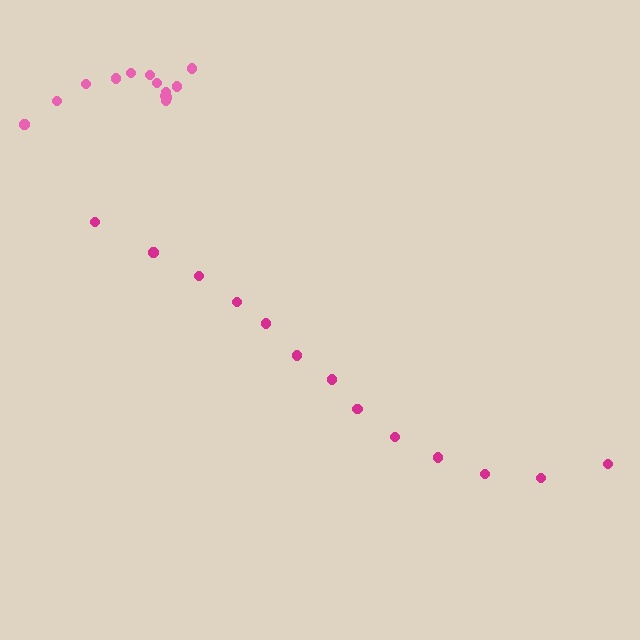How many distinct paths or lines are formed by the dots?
There are 2 distinct paths.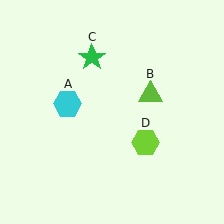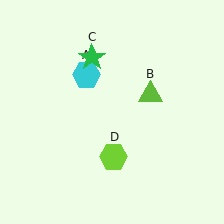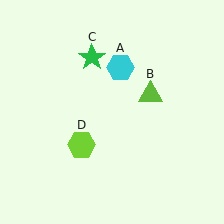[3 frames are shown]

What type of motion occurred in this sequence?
The cyan hexagon (object A), lime hexagon (object D) rotated clockwise around the center of the scene.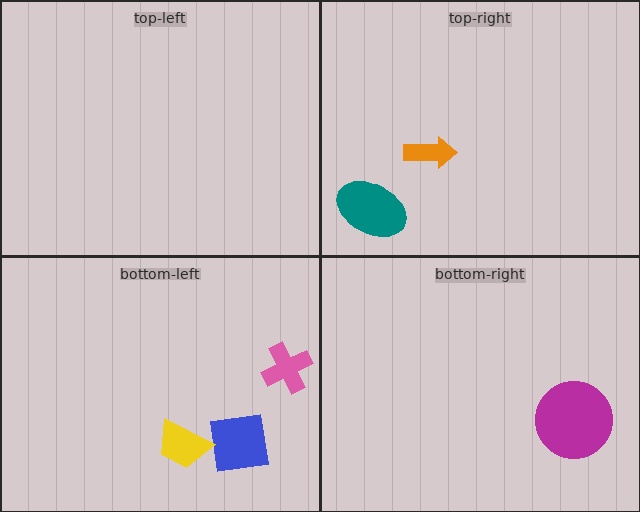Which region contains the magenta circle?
The bottom-right region.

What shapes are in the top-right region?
The orange arrow, the teal ellipse.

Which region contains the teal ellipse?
The top-right region.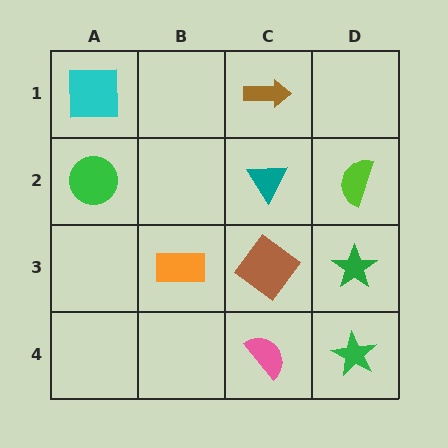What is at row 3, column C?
A brown diamond.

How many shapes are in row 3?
3 shapes.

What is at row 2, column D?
A lime semicircle.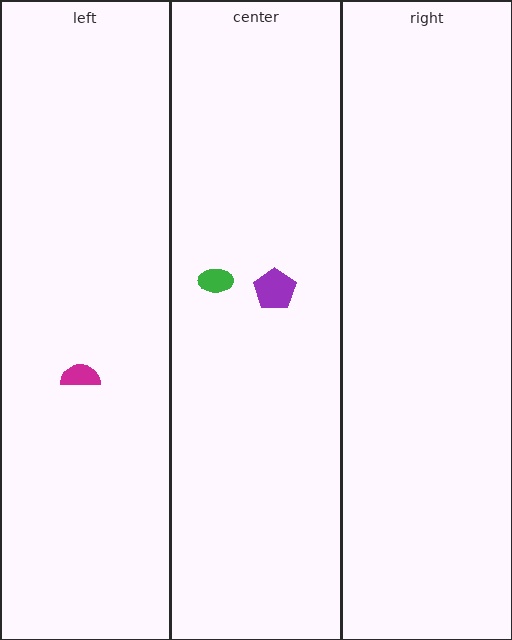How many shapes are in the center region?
2.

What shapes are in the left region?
The magenta semicircle.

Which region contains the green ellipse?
The center region.